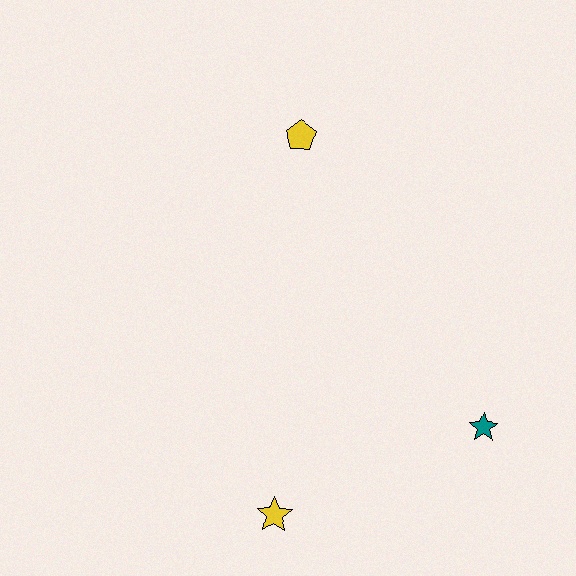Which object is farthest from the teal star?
The yellow pentagon is farthest from the teal star.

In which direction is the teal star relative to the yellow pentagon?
The teal star is below the yellow pentagon.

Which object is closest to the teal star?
The yellow star is closest to the teal star.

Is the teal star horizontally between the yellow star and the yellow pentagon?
No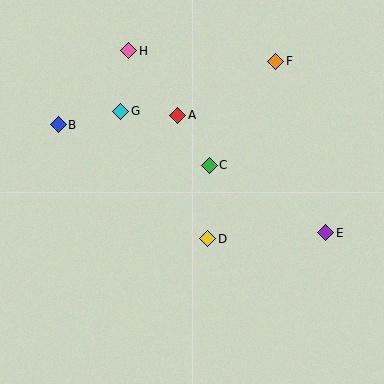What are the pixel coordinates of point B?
Point B is at (58, 125).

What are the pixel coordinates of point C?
Point C is at (209, 165).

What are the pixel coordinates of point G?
Point G is at (121, 111).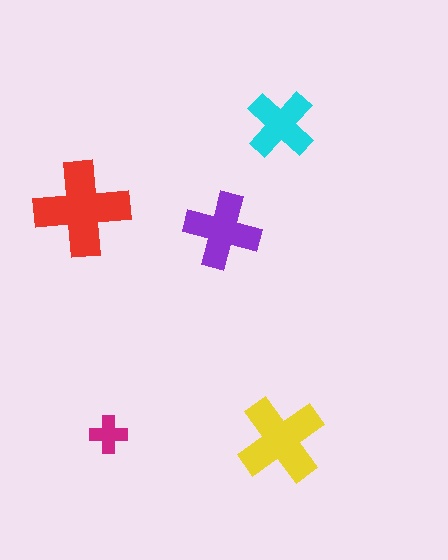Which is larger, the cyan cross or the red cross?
The red one.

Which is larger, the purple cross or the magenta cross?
The purple one.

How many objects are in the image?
There are 5 objects in the image.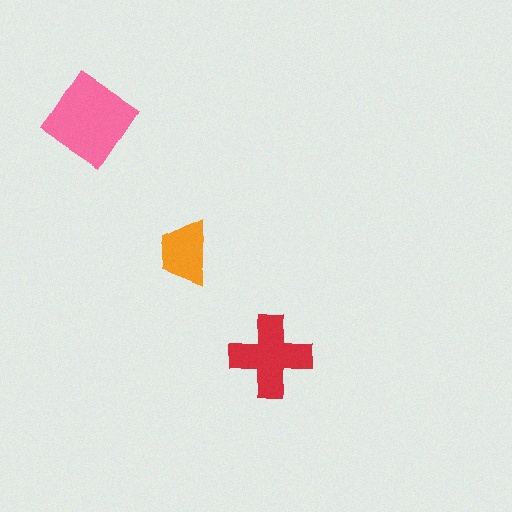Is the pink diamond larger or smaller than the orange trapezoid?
Larger.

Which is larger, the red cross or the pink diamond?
The pink diamond.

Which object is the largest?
The pink diamond.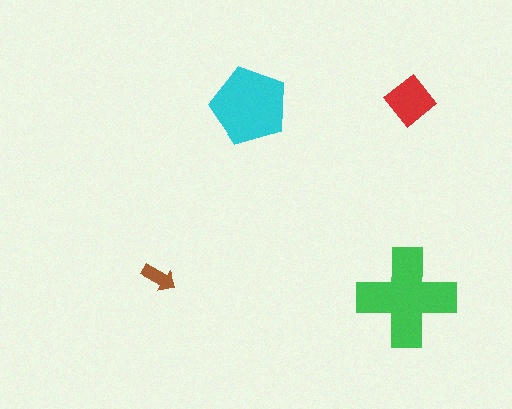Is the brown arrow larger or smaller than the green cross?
Smaller.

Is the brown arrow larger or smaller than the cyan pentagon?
Smaller.